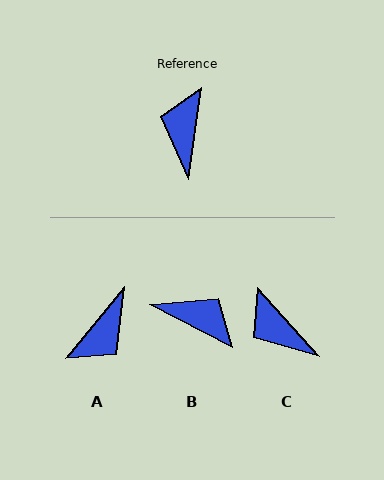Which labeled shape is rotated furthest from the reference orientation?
A, about 149 degrees away.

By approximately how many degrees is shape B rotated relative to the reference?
Approximately 109 degrees clockwise.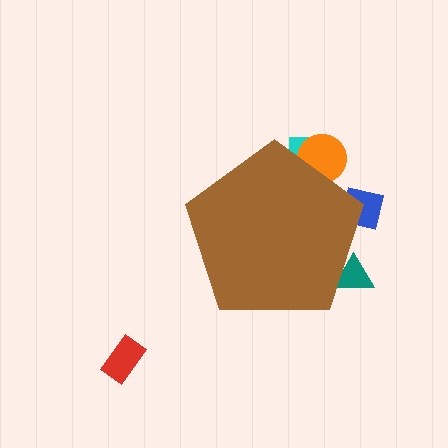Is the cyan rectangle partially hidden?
Yes, the cyan rectangle is partially hidden behind the brown pentagon.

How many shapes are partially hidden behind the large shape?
4 shapes are partially hidden.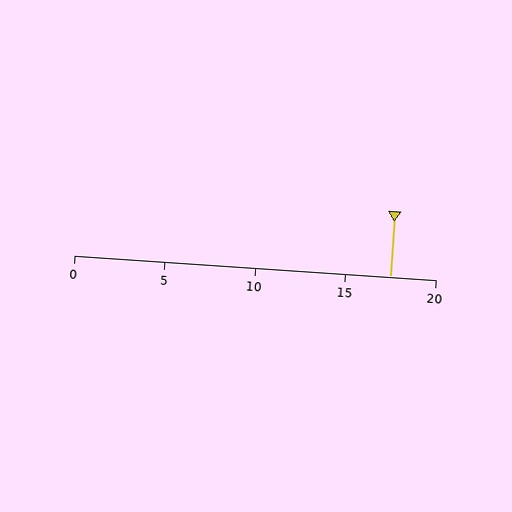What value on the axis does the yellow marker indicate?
The marker indicates approximately 17.5.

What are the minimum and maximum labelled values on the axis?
The axis runs from 0 to 20.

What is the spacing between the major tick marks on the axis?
The major ticks are spaced 5 apart.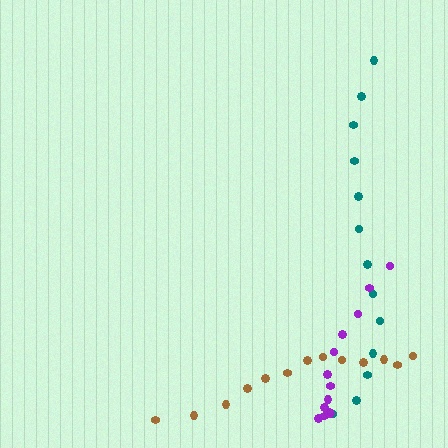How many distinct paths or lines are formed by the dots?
There are 3 distinct paths.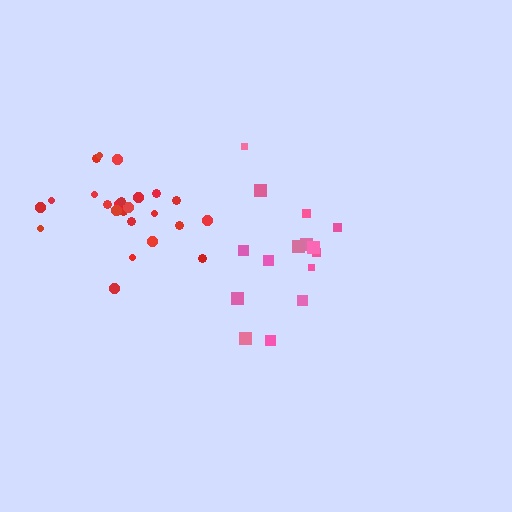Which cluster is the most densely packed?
Red.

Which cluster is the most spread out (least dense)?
Pink.